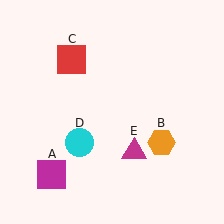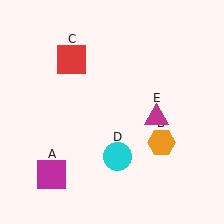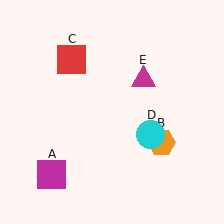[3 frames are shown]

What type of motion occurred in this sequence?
The cyan circle (object D), magenta triangle (object E) rotated counterclockwise around the center of the scene.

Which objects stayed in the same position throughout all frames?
Magenta square (object A) and orange hexagon (object B) and red square (object C) remained stationary.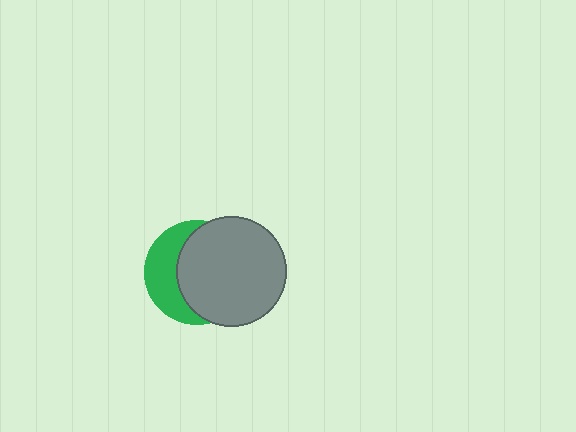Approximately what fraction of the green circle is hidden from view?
Roughly 63% of the green circle is hidden behind the gray circle.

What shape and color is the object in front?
The object in front is a gray circle.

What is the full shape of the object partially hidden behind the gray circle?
The partially hidden object is a green circle.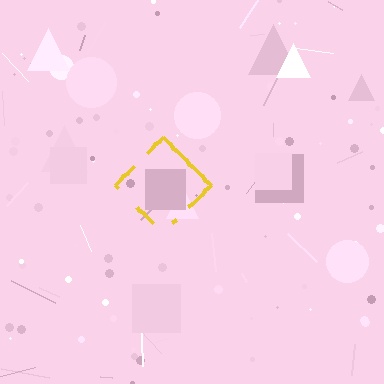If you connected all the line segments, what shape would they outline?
They would outline a diamond.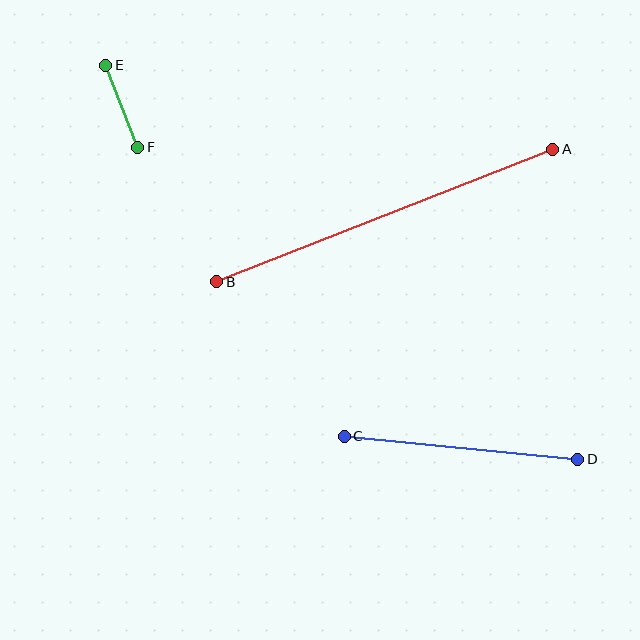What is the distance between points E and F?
The distance is approximately 88 pixels.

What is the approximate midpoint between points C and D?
The midpoint is at approximately (461, 448) pixels.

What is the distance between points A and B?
The distance is approximately 361 pixels.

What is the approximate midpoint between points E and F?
The midpoint is at approximately (122, 106) pixels.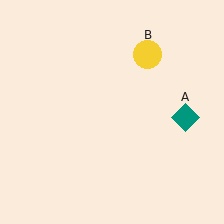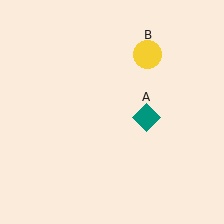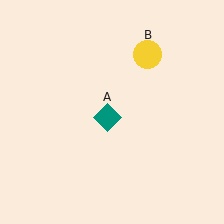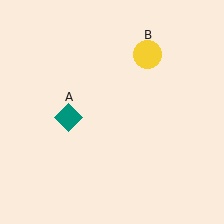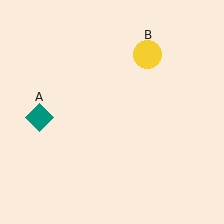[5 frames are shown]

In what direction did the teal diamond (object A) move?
The teal diamond (object A) moved left.